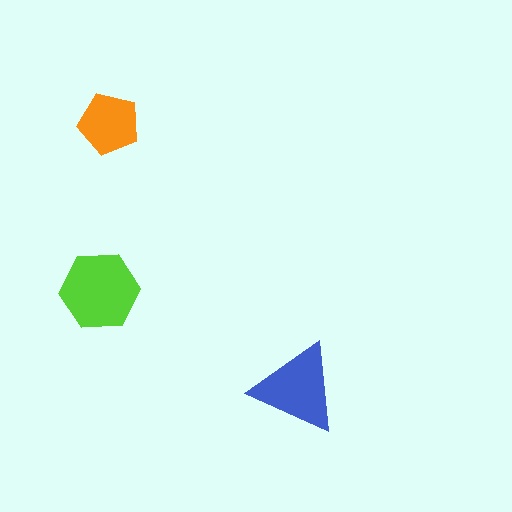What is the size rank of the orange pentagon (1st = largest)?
3rd.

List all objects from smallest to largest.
The orange pentagon, the blue triangle, the lime hexagon.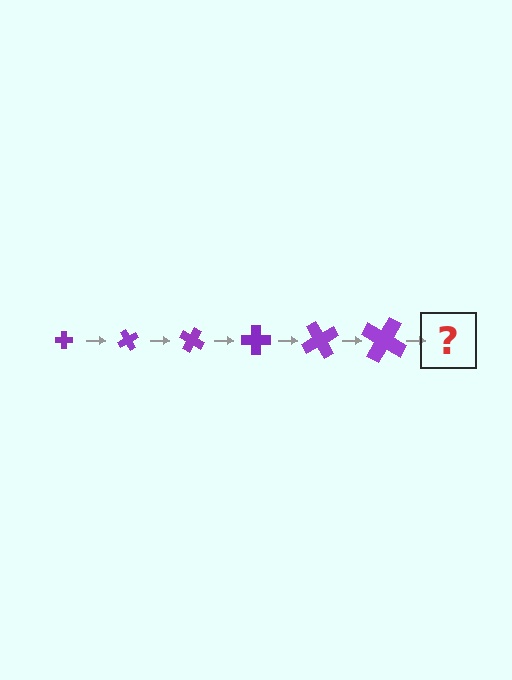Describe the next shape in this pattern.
It should be a cross, larger than the previous one and rotated 360 degrees from the start.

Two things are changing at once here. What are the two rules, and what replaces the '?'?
The two rules are that the cross grows larger each step and it rotates 60 degrees each step. The '?' should be a cross, larger than the previous one and rotated 360 degrees from the start.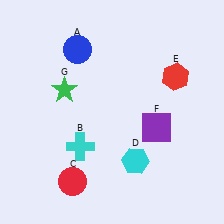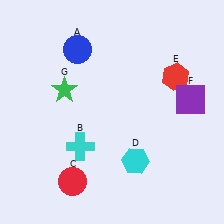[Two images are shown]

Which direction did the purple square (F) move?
The purple square (F) moved right.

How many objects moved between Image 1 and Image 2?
1 object moved between the two images.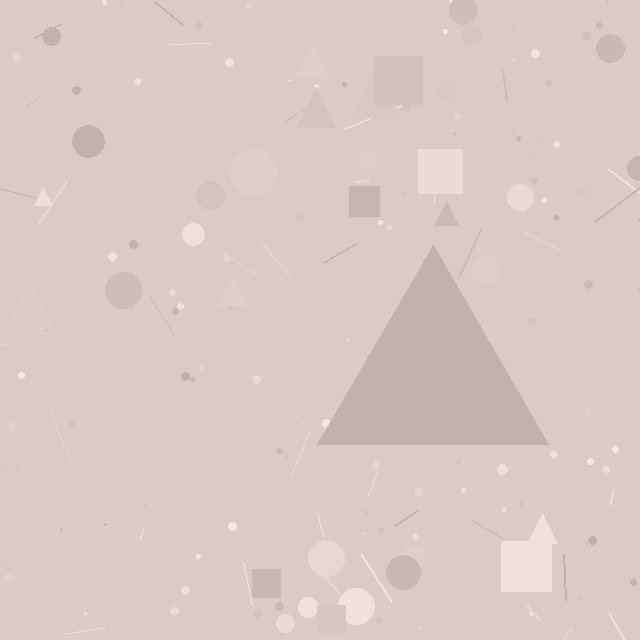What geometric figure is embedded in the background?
A triangle is embedded in the background.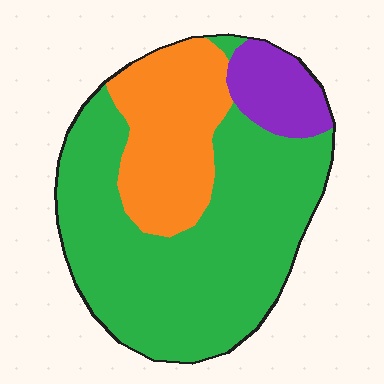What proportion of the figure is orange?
Orange covers around 25% of the figure.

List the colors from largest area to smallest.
From largest to smallest: green, orange, purple.